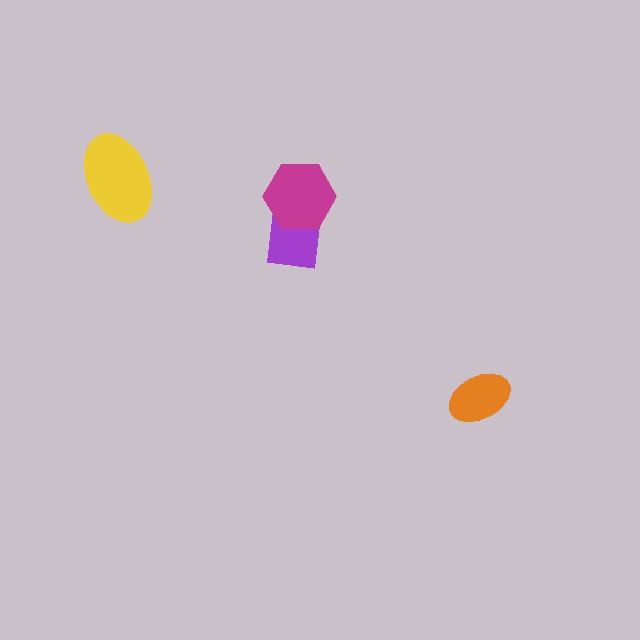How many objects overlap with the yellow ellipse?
0 objects overlap with the yellow ellipse.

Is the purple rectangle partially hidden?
Yes, it is partially covered by another shape.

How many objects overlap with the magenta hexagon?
1 object overlaps with the magenta hexagon.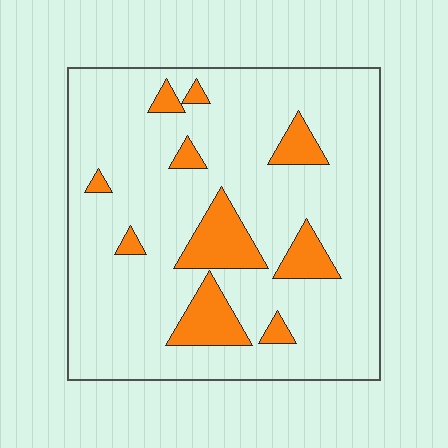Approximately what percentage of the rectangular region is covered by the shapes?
Approximately 15%.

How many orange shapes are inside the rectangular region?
10.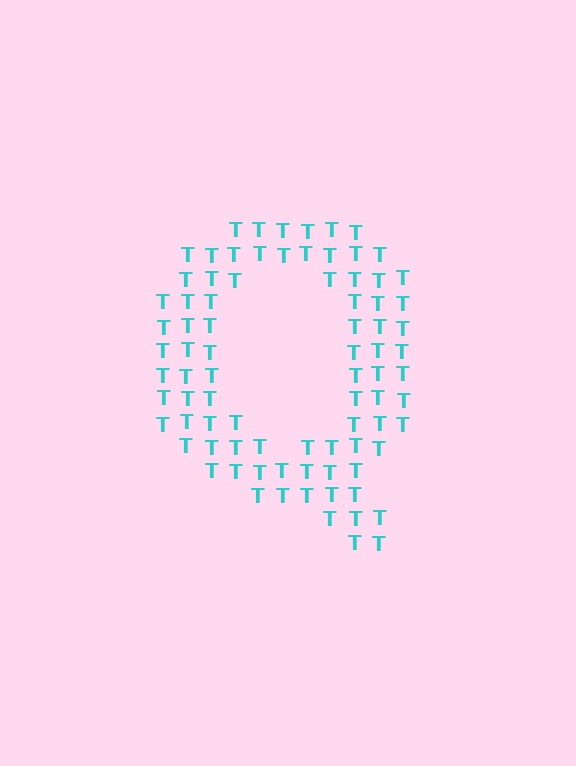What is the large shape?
The large shape is the letter Q.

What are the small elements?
The small elements are letter T's.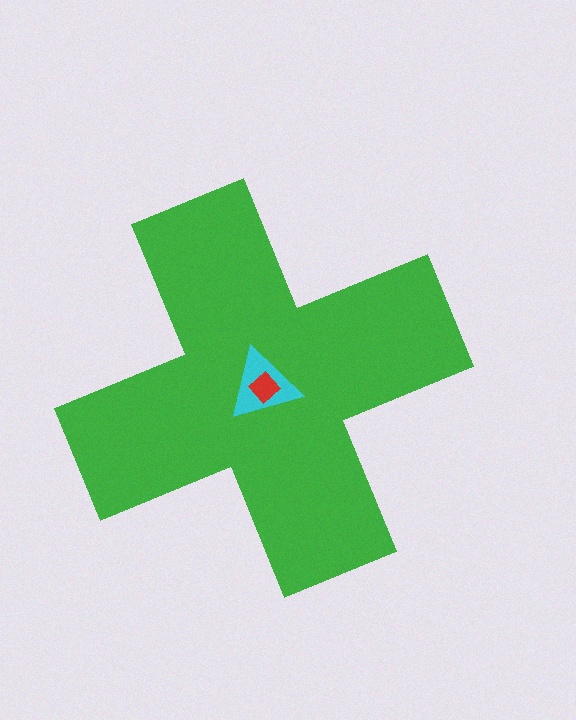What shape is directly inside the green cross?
The cyan triangle.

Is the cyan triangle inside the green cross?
Yes.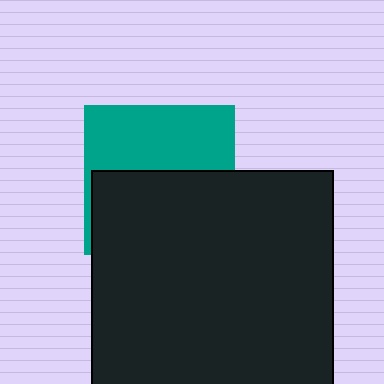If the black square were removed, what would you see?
You would see the complete teal square.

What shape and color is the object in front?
The object in front is a black square.